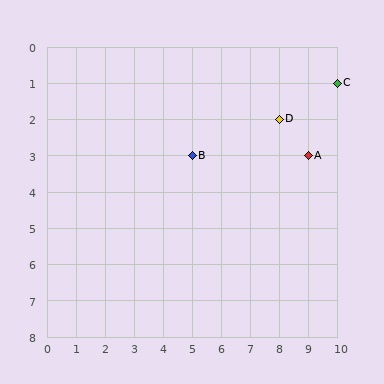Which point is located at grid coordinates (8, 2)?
Point D is at (8, 2).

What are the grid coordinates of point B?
Point B is at grid coordinates (5, 3).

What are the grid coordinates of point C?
Point C is at grid coordinates (10, 1).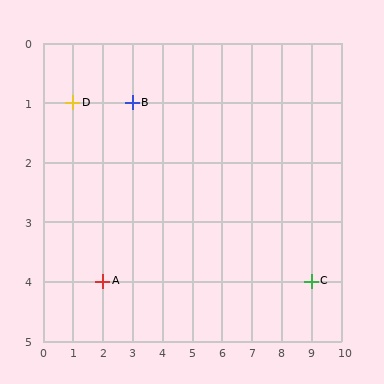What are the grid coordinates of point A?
Point A is at grid coordinates (2, 4).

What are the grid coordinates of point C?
Point C is at grid coordinates (9, 4).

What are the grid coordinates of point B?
Point B is at grid coordinates (3, 1).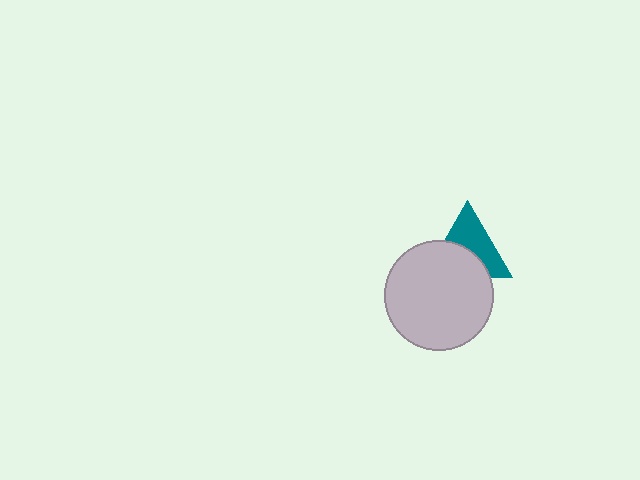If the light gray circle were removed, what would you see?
You would see the complete teal triangle.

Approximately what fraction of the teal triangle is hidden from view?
Roughly 46% of the teal triangle is hidden behind the light gray circle.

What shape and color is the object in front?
The object in front is a light gray circle.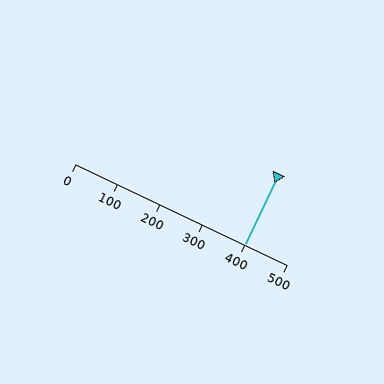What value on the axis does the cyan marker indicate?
The marker indicates approximately 400.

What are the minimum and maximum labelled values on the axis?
The axis runs from 0 to 500.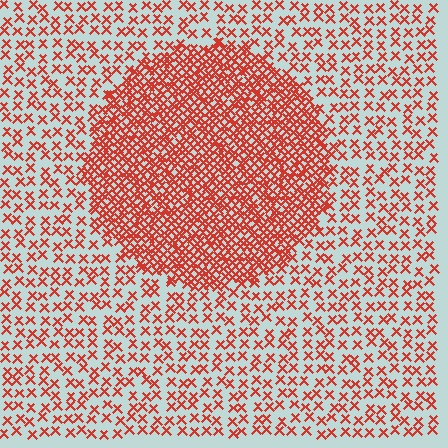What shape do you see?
I see a circle.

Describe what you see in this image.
The image contains small red elements arranged at two different densities. A circle-shaped region is visible where the elements are more densely packed than the surrounding area.